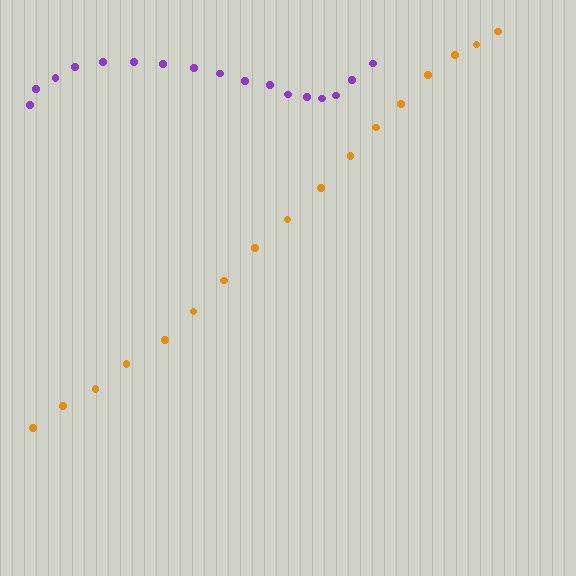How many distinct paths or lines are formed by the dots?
There are 2 distinct paths.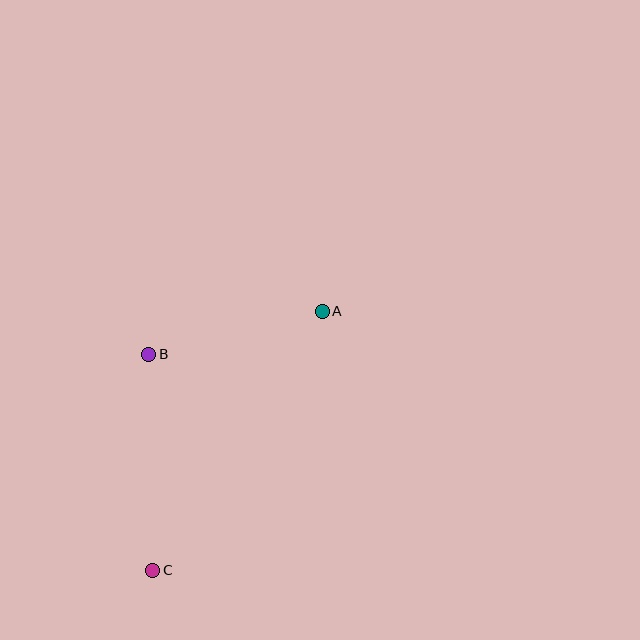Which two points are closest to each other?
Points A and B are closest to each other.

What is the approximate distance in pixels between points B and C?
The distance between B and C is approximately 216 pixels.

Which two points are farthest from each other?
Points A and C are farthest from each other.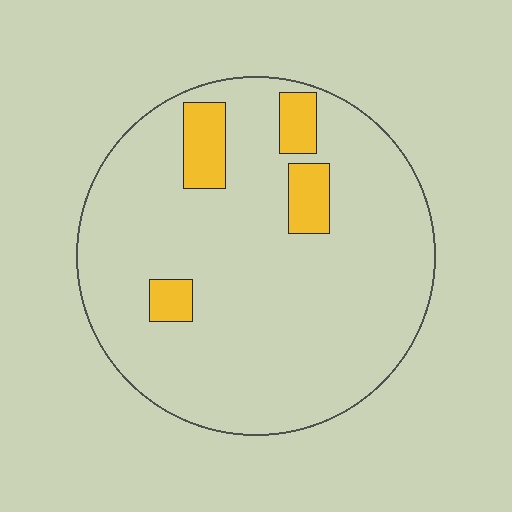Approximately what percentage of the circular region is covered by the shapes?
Approximately 10%.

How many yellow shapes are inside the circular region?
4.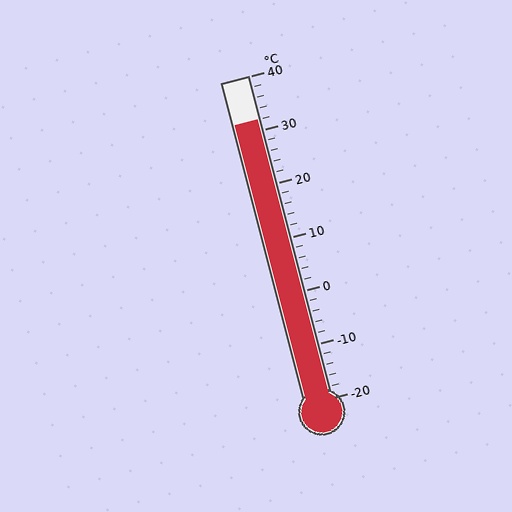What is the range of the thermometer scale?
The thermometer scale ranges from -20°C to 40°C.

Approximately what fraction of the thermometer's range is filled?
The thermometer is filled to approximately 85% of its range.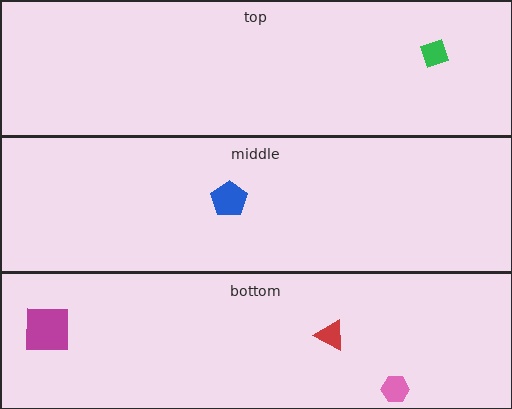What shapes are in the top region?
The green diamond.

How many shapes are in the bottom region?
3.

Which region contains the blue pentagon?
The middle region.